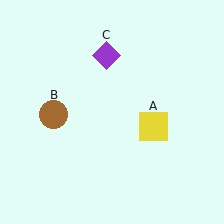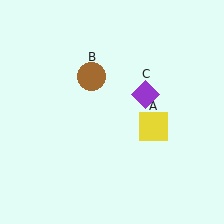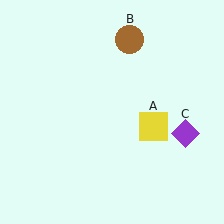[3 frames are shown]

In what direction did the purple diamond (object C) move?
The purple diamond (object C) moved down and to the right.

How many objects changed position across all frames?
2 objects changed position: brown circle (object B), purple diamond (object C).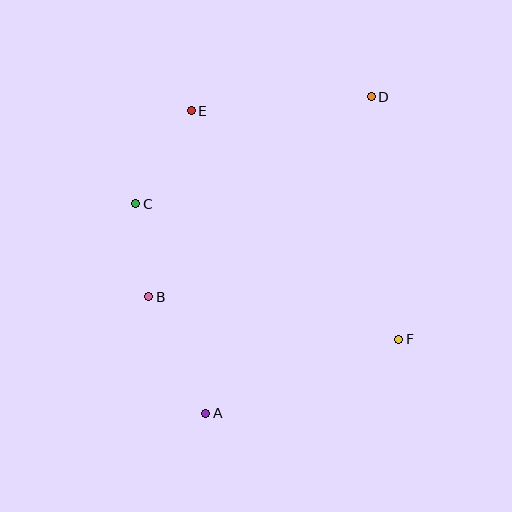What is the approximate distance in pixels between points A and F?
The distance between A and F is approximately 207 pixels.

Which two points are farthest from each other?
Points A and D are farthest from each other.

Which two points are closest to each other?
Points B and C are closest to each other.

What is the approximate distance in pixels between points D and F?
The distance between D and F is approximately 244 pixels.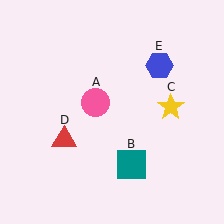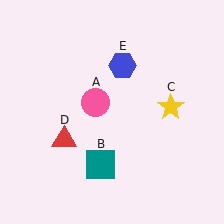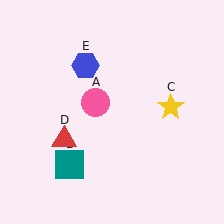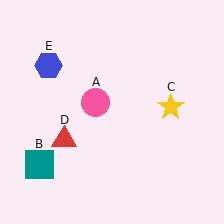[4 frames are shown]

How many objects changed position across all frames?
2 objects changed position: teal square (object B), blue hexagon (object E).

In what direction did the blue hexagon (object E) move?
The blue hexagon (object E) moved left.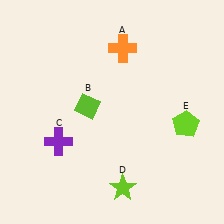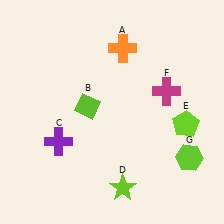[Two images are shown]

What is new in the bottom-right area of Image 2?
A lime hexagon (G) was added in the bottom-right area of Image 2.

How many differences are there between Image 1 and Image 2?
There are 2 differences between the two images.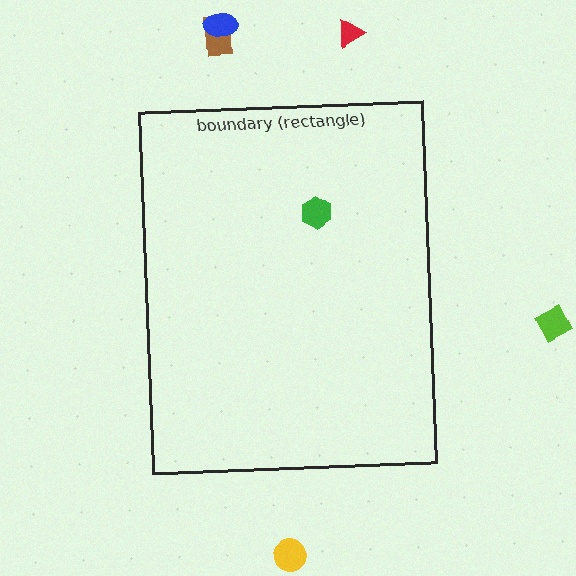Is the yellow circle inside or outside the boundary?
Outside.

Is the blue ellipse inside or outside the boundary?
Outside.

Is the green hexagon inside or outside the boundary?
Inside.